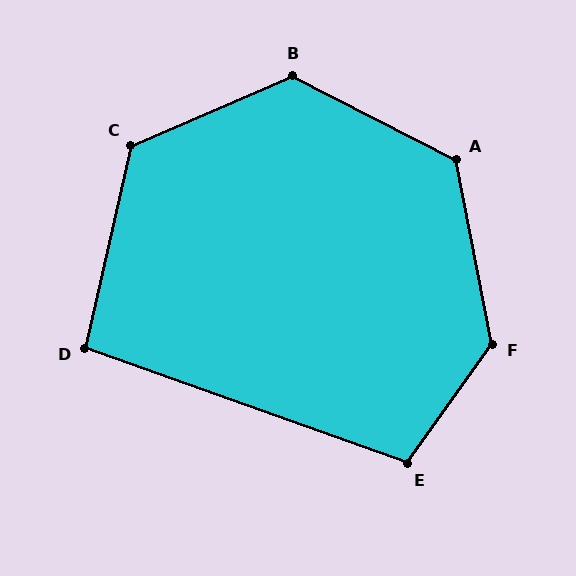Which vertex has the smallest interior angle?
D, at approximately 97 degrees.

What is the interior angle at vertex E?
Approximately 106 degrees (obtuse).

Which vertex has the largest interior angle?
F, at approximately 134 degrees.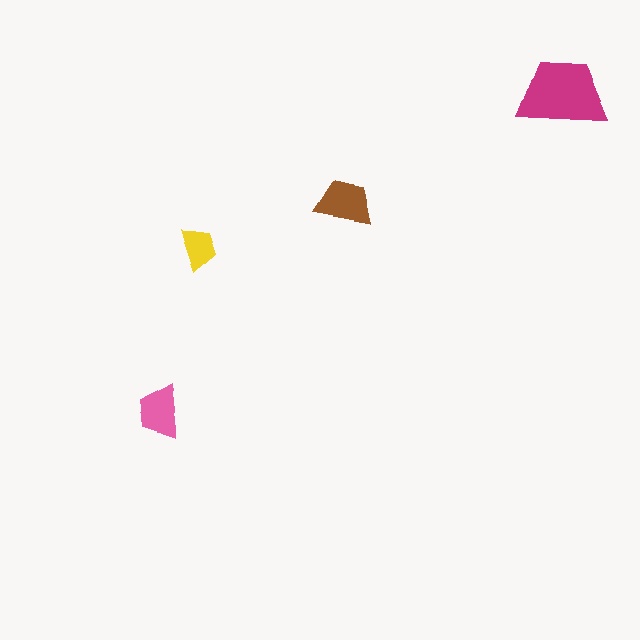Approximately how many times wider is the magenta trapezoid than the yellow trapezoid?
About 2 times wider.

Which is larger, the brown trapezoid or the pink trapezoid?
The brown one.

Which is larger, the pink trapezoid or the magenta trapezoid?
The magenta one.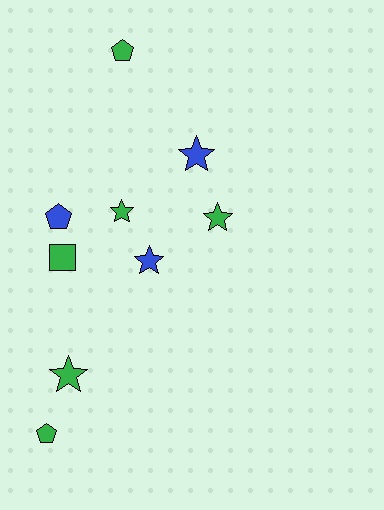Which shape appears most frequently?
Star, with 5 objects.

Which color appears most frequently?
Green, with 6 objects.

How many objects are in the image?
There are 9 objects.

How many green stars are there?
There are 3 green stars.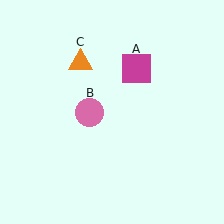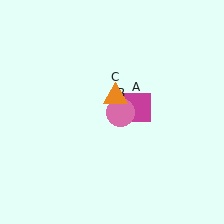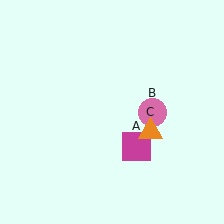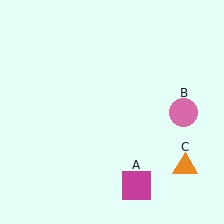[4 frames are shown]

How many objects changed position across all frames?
3 objects changed position: magenta square (object A), pink circle (object B), orange triangle (object C).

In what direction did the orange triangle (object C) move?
The orange triangle (object C) moved down and to the right.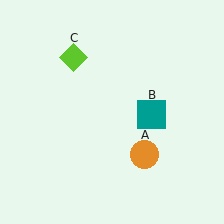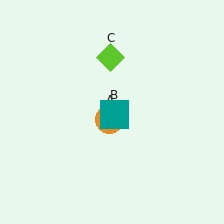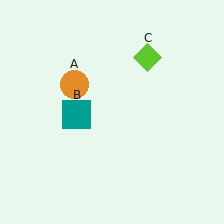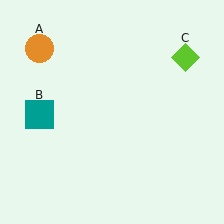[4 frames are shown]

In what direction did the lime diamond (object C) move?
The lime diamond (object C) moved right.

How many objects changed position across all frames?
3 objects changed position: orange circle (object A), teal square (object B), lime diamond (object C).